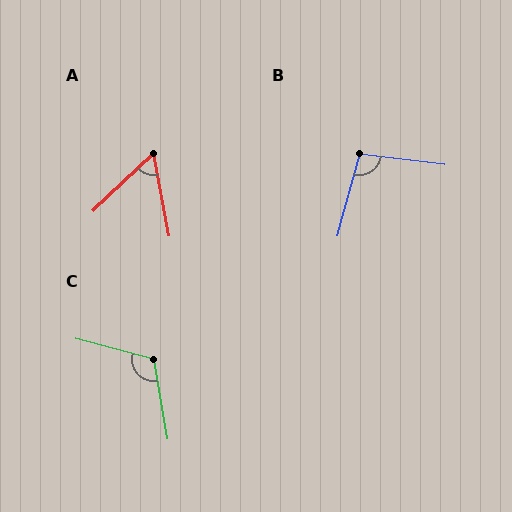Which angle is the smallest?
A, at approximately 57 degrees.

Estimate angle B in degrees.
Approximately 98 degrees.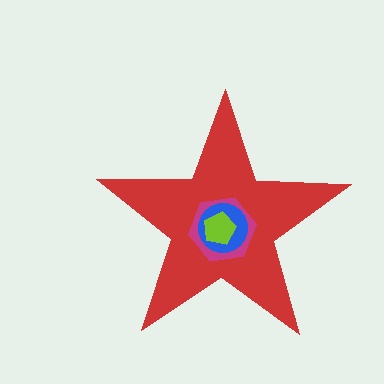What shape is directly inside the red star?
The magenta hexagon.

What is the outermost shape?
The red star.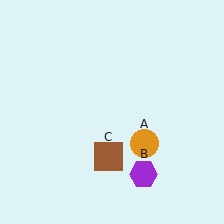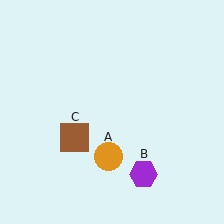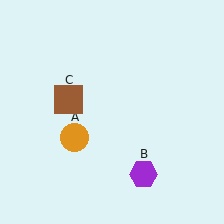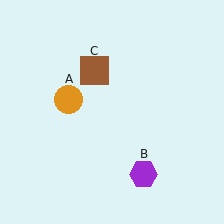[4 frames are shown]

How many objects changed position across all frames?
2 objects changed position: orange circle (object A), brown square (object C).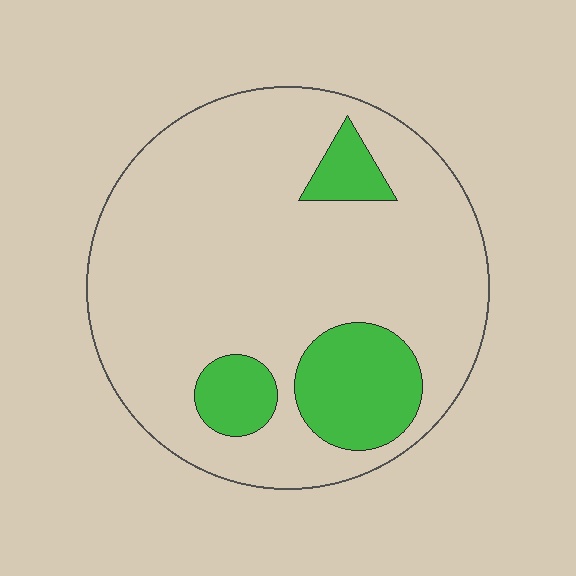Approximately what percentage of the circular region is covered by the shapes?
Approximately 20%.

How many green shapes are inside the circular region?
3.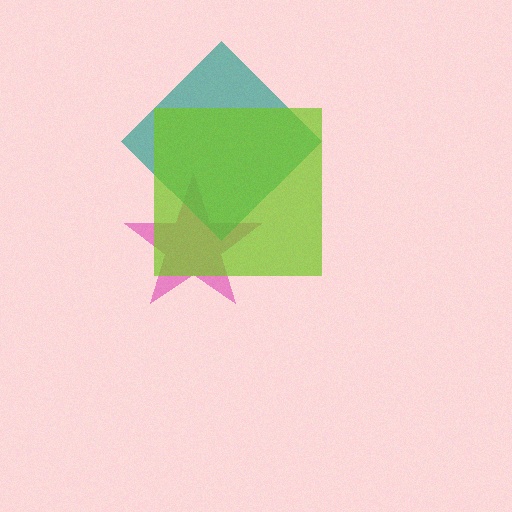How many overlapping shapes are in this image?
There are 3 overlapping shapes in the image.